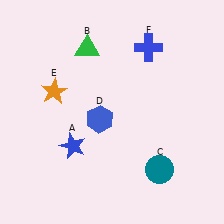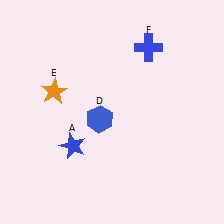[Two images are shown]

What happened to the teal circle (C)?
The teal circle (C) was removed in Image 2. It was in the bottom-right area of Image 1.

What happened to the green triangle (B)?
The green triangle (B) was removed in Image 2. It was in the top-left area of Image 1.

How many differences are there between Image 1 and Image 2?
There are 2 differences between the two images.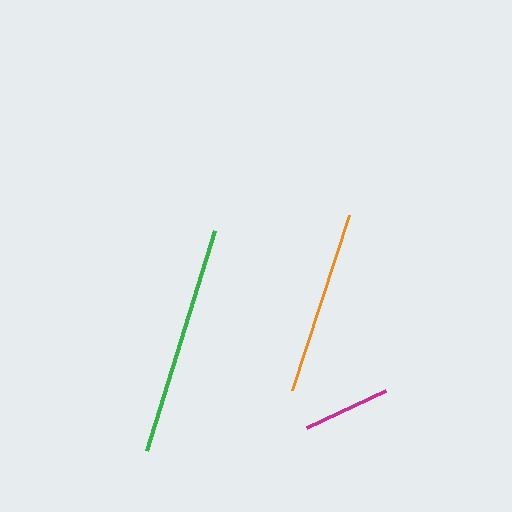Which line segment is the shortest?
The magenta line is the shortest at approximately 87 pixels.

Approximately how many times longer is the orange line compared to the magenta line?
The orange line is approximately 2.1 times the length of the magenta line.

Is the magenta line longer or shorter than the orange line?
The orange line is longer than the magenta line.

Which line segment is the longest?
The green line is the longest at approximately 230 pixels.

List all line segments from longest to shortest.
From longest to shortest: green, orange, magenta.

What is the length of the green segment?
The green segment is approximately 230 pixels long.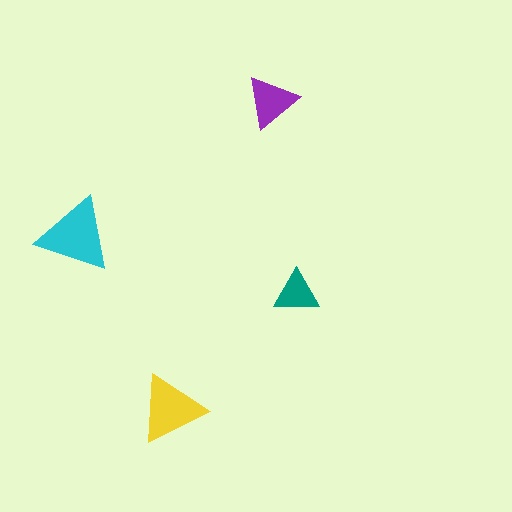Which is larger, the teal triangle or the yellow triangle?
The yellow one.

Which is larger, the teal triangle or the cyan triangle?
The cyan one.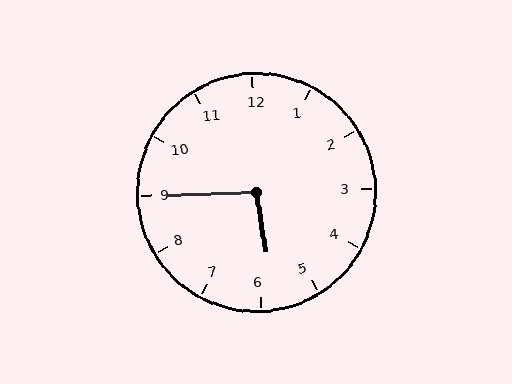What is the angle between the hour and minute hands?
Approximately 98 degrees.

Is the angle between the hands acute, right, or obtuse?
It is obtuse.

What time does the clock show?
5:45.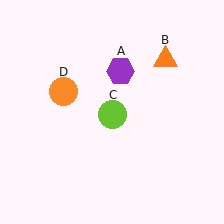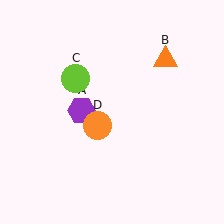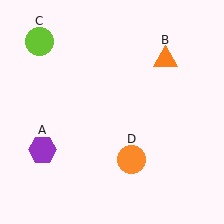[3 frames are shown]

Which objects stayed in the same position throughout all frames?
Orange triangle (object B) remained stationary.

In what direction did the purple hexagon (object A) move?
The purple hexagon (object A) moved down and to the left.